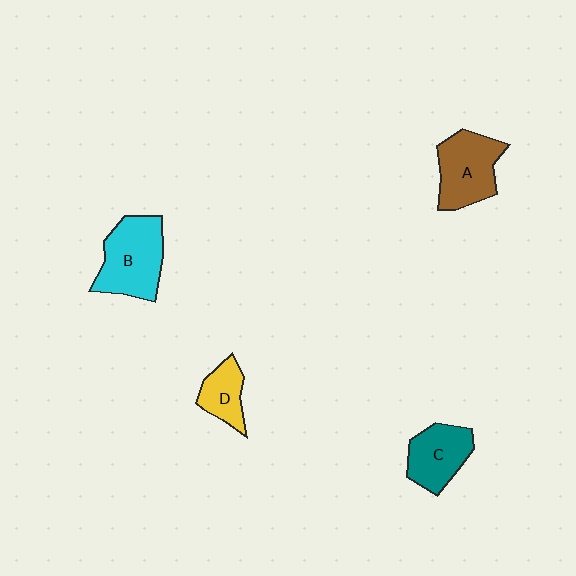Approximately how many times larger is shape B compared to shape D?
Approximately 2.0 times.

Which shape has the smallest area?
Shape D (yellow).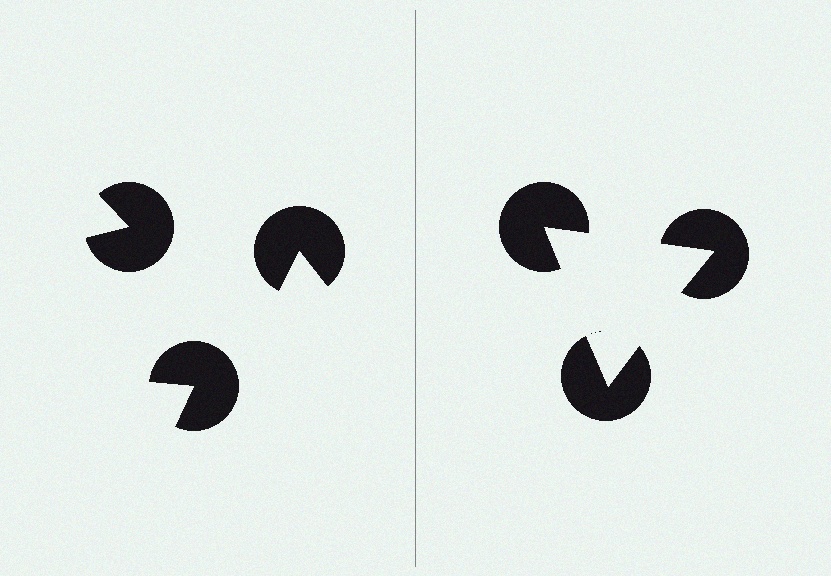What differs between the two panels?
The pac-man discs are positioned identically on both sides; only the wedge orientations differ. On the right they align to a triangle; on the left they are misaligned.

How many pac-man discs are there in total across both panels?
6 — 3 on each side.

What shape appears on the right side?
An illusory triangle.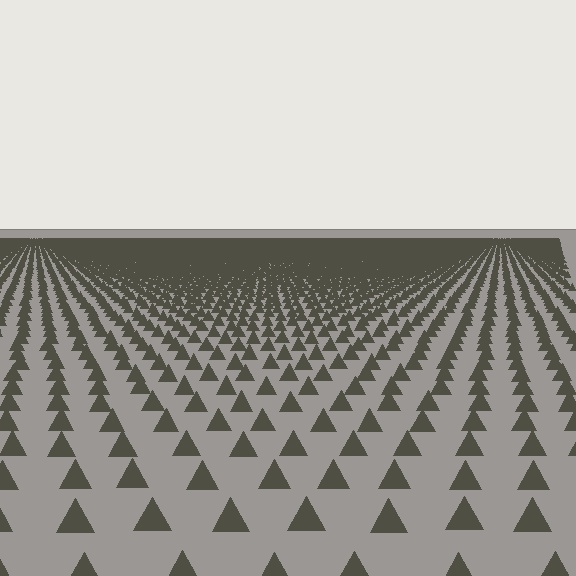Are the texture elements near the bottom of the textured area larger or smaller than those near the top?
Larger. Near the bottom, elements are closer to the viewer and appear at a bigger on-screen size.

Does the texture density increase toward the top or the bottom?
Density increases toward the top.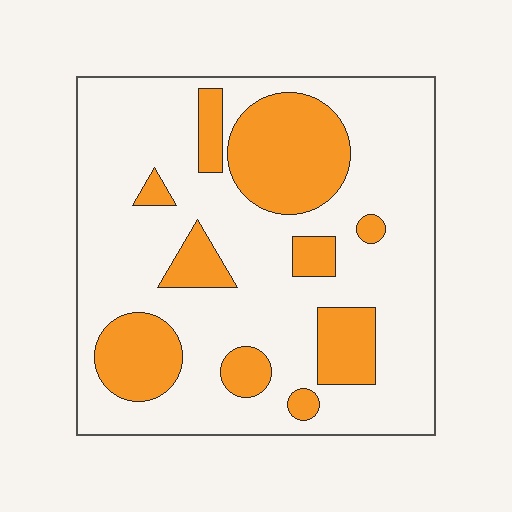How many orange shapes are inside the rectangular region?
10.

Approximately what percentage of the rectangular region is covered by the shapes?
Approximately 25%.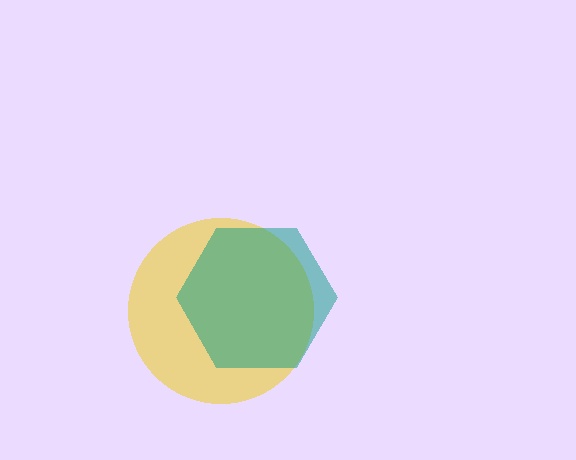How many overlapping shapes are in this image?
There are 2 overlapping shapes in the image.